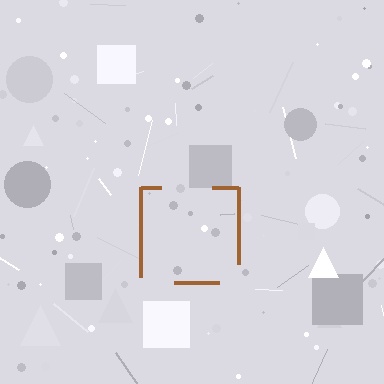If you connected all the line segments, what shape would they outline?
They would outline a square.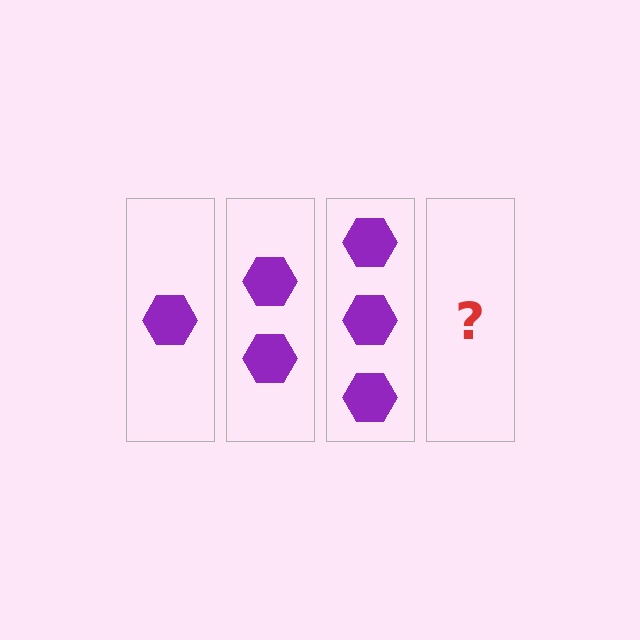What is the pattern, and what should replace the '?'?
The pattern is that each step adds one more hexagon. The '?' should be 4 hexagons.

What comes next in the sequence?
The next element should be 4 hexagons.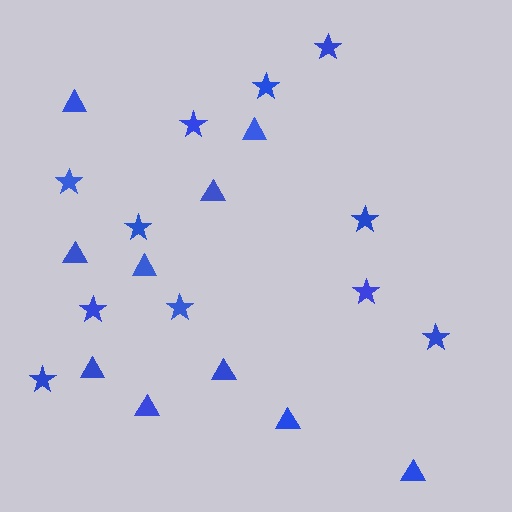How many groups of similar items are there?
There are 2 groups: one group of stars (11) and one group of triangles (10).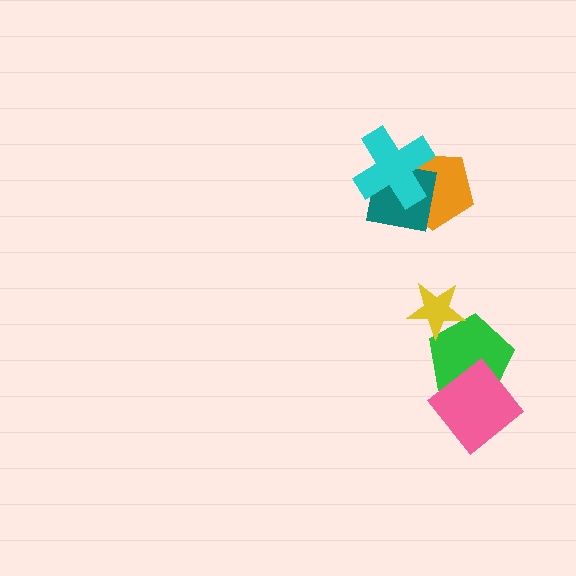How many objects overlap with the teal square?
2 objects overlap with the teal square.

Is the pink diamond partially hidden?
No, no other shape covers it.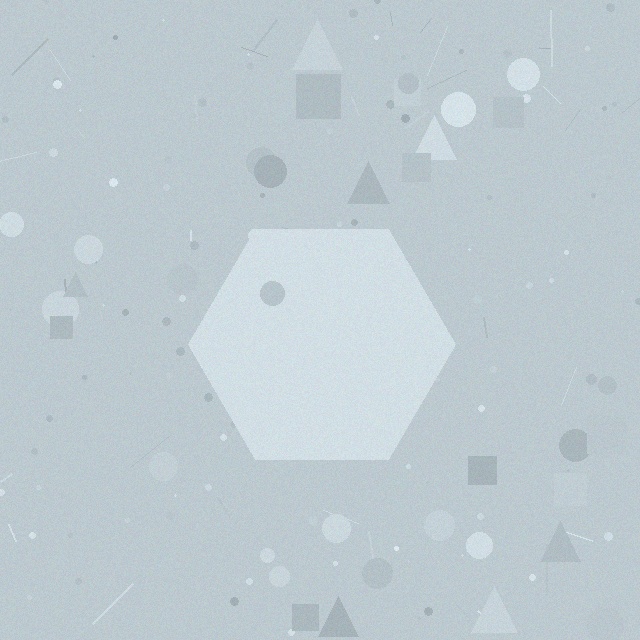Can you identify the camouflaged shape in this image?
The camouflaged shape is a hexagon.